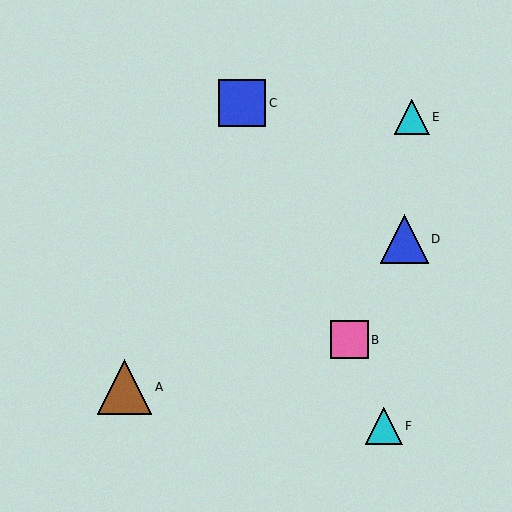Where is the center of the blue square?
The center of the blue square is at (242, 103).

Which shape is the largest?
The brown triangle (labeled A) is the largest.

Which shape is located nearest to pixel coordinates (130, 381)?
The brown triangle (labeled A) at (124, 387) is nearest to that location.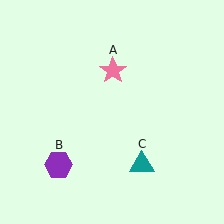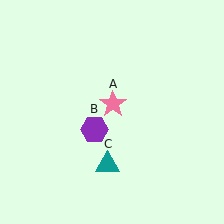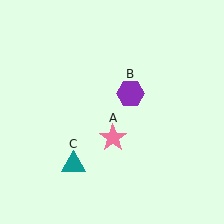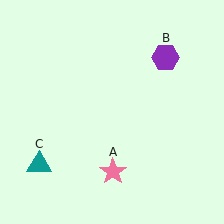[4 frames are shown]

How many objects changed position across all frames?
3 objects changed position: pink star (object A), purple hexagon (object B), teal triangle (object C).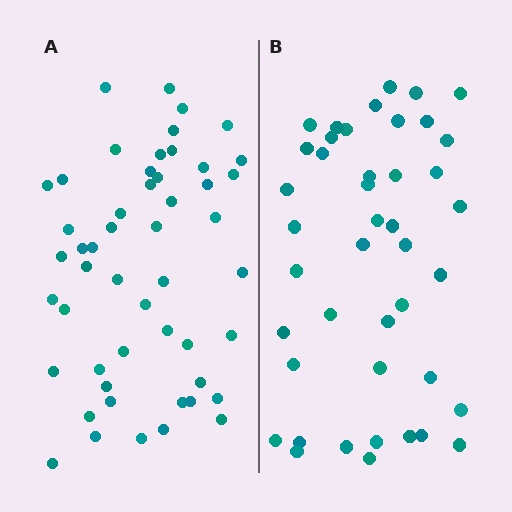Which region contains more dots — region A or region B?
Region A (the left region) has more dots.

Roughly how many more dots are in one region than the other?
Region A has roughly 8 or so more dots than region B.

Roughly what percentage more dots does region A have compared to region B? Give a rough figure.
About 20% more.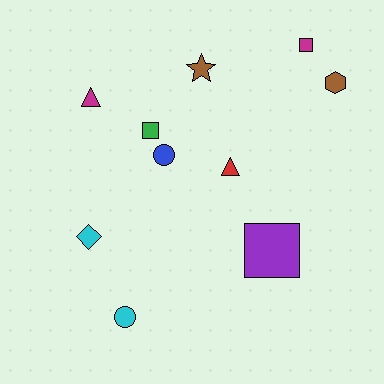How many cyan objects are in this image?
There are 2 cyan objects.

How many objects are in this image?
There are 10 objects.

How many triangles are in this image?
There are 2 triangles.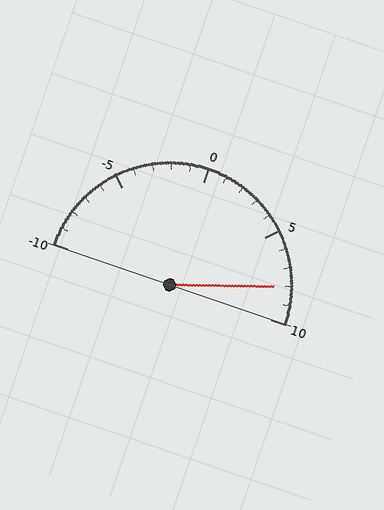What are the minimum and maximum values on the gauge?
The gauge ranges from -10 to 10.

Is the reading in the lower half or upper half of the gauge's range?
The reading is in the upper half of the range (-10 to 10).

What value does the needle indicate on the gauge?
The needle indicates approximately 8.